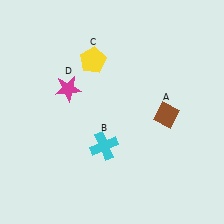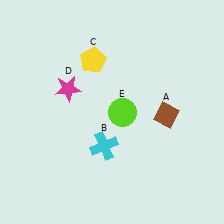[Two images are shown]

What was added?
A lime circle (E) was added in Image 2.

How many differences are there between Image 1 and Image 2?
There is 1 difference between the two images.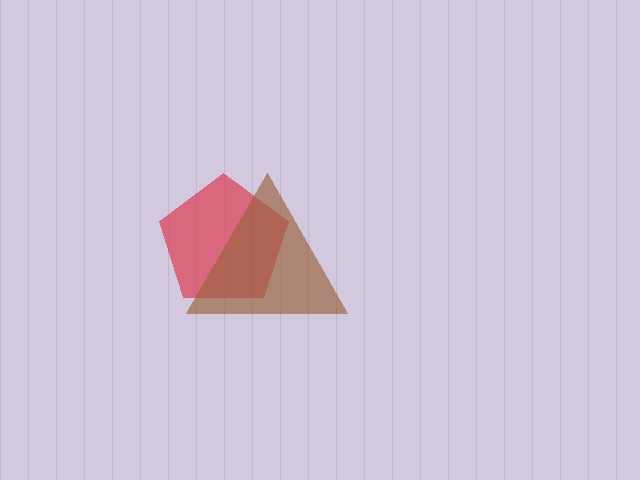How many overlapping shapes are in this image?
There are 2 overlapping shapes in the image.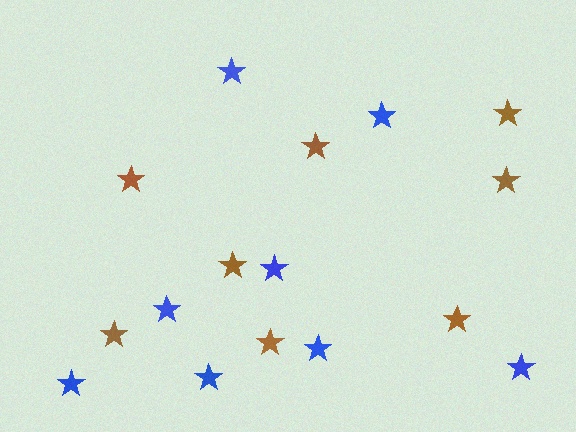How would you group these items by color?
There are 2 groups: one group of blue stars (8) and one group of brown stars (8).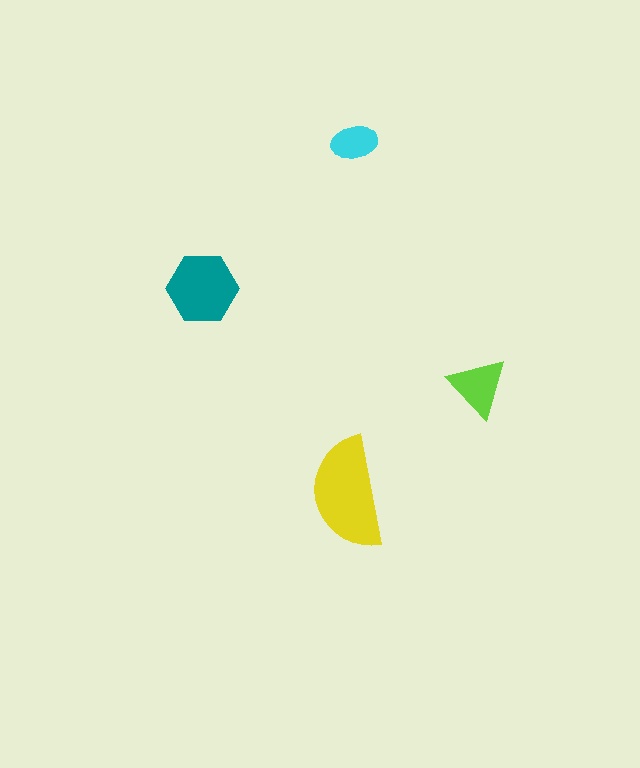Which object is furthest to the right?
The lime triangle is rightmost.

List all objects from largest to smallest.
The yellow semicircle, the teal hexagon, the lime triangle, the cyan ellipse.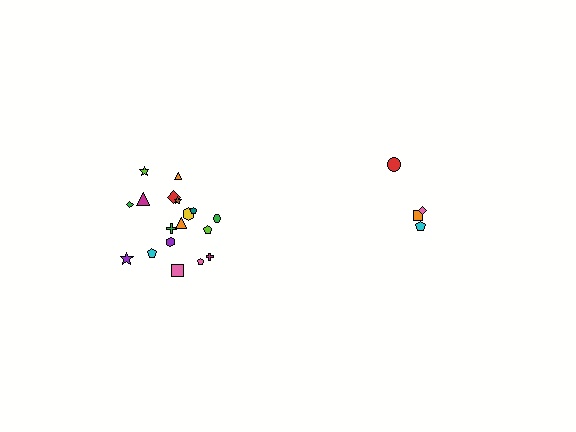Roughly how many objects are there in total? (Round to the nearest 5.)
Roughly 20 objects in total.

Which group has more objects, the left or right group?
The left group.